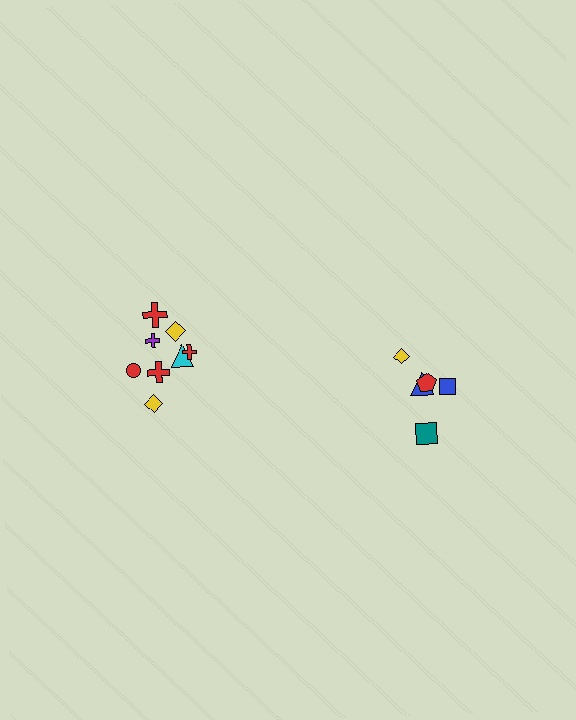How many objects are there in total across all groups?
There are 13 objects.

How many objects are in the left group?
There are 8 objects.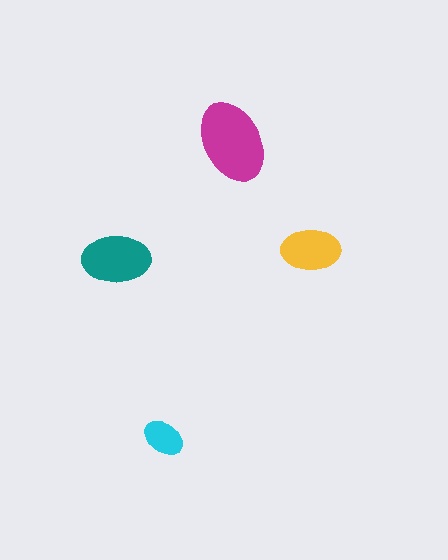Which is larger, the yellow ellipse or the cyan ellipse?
The yellow one.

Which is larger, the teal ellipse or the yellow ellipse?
The teal one.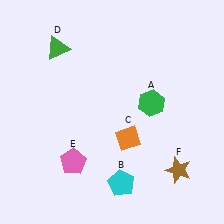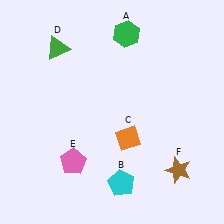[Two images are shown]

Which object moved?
The green hexagon (A) moved up.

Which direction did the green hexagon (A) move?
The green hexagon (A) moved up.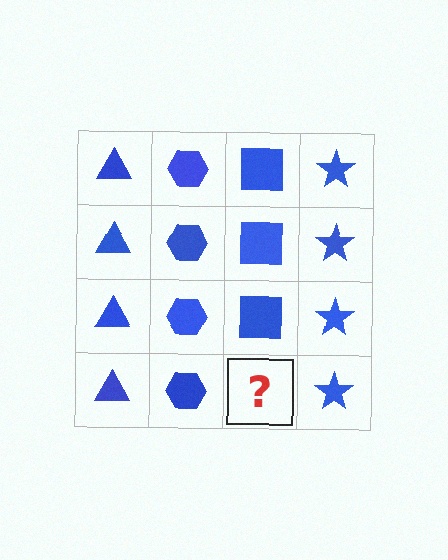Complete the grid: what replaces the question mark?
The question mark should be replaced with a blue square.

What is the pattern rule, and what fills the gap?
The rule is that each column has a consistent shape. The gap should be filled with a blue square.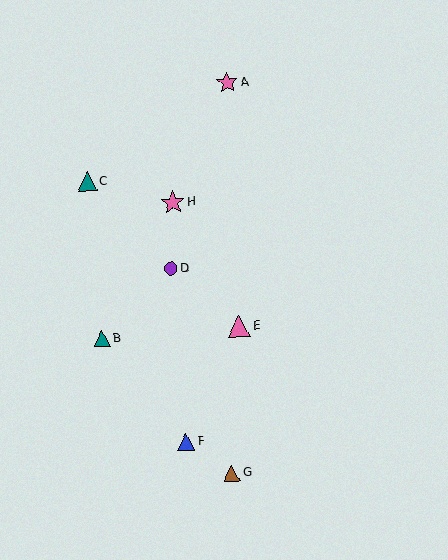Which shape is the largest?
The pink star (labeled H) is the largest.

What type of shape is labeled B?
Shape B is a teal triangle.